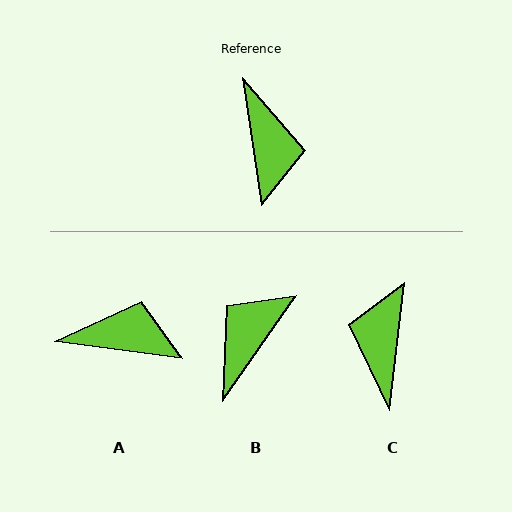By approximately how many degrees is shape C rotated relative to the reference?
Approximately 165 degrees counter-clockwise.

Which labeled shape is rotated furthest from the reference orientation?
C, about 165 degrees away.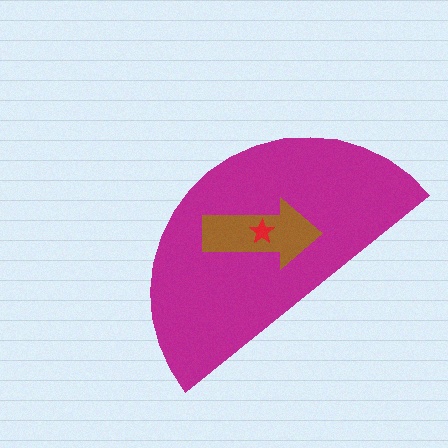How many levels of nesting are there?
3.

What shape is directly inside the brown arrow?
The red star.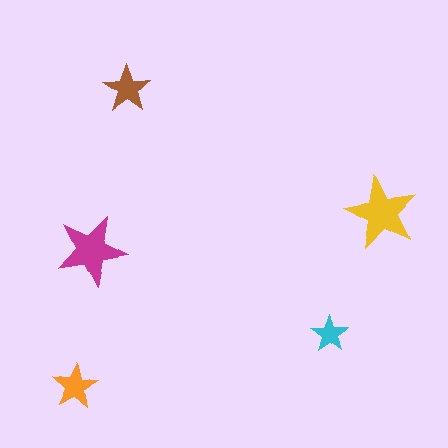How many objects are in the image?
There are 5 objects in the image.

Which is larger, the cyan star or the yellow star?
The yellow one.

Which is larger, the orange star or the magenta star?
The magenta one.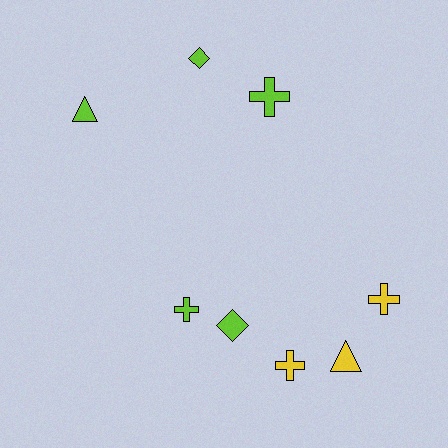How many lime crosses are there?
There are 2 lime crosses.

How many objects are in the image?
There are 8 objects.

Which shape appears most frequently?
Cross, with 4 objects.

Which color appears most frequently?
Lime, with 5 objects.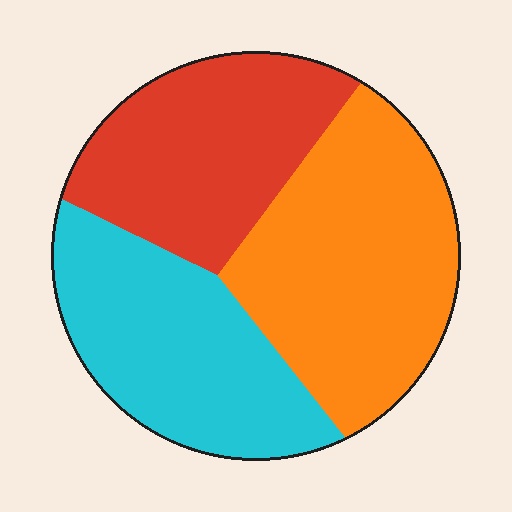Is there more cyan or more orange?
Orange.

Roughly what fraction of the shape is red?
Red takes up about one third (1/3) of the shape.